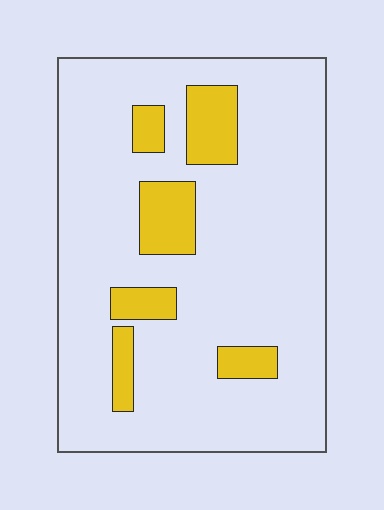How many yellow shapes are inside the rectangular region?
6.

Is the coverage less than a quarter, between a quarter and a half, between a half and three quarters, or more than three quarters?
Less than a quarter.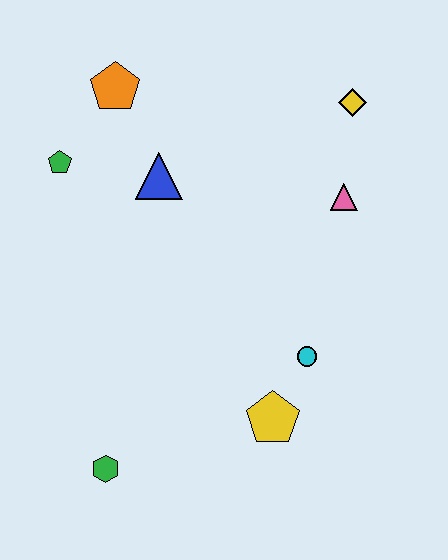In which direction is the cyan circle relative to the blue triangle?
The cyan circle is below the blue triangle.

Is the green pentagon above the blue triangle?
Yes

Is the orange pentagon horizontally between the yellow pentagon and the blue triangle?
No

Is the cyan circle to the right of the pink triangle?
No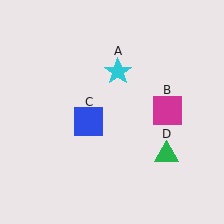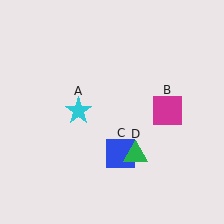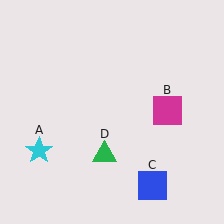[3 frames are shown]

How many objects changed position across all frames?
3 objects changed position: cyan star (object A), blue square (object C), green triangle (object D).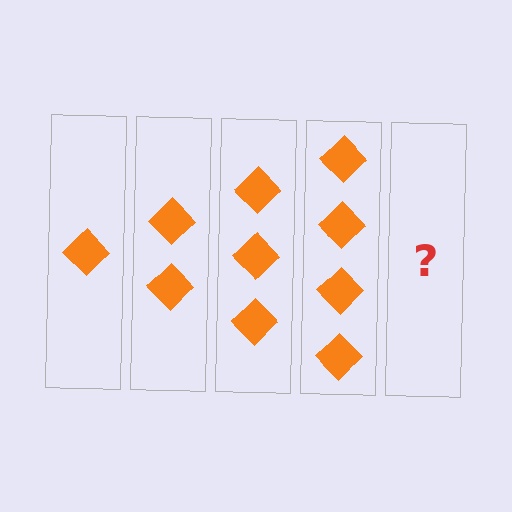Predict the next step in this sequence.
The next step is 5 diamonds.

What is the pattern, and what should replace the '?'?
The pattern is that each step adds one more diamond. The '?' should be 5 diamonds.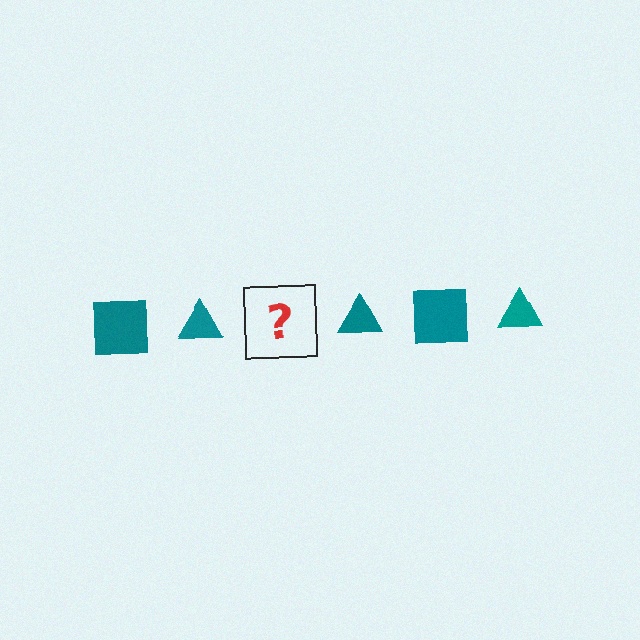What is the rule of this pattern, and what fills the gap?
The rule is that the pattern cycles through square, triangle shapes in teal. The gap should be filled with a teal square.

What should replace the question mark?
The question mark should be replaced with a teal square.